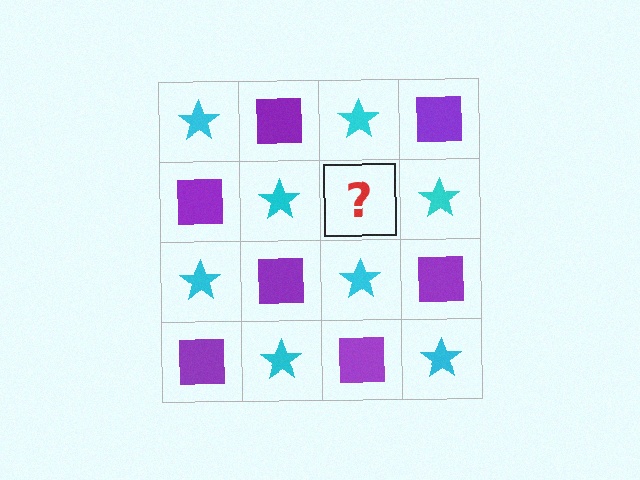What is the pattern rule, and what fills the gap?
The rule is that it alternates cyan star and purple square in a checkerboard pattern. The gap should be filled with a purple square.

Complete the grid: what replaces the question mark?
The question mark should be replaced with a purple square.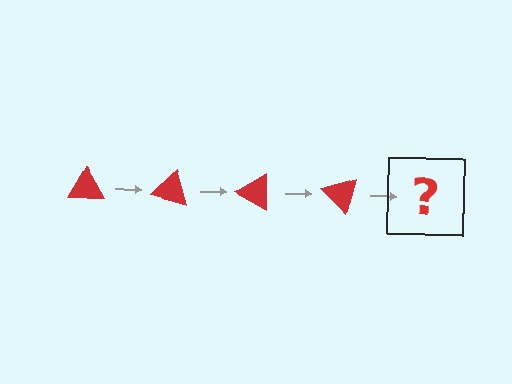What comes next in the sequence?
The next element should be a red triangle rotated 60 degrees.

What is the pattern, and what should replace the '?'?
The pattern is that the triangle rotates 15 degrees each step. The '?' should be a red triangle rotated 60 degrees.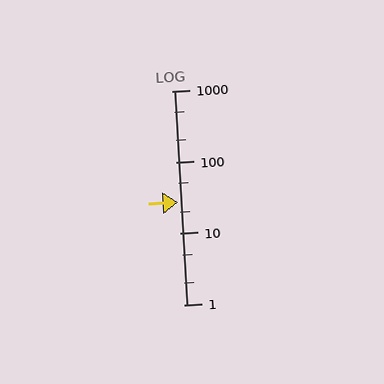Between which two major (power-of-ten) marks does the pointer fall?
The pointer is between 10 and 100.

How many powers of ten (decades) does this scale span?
The scale spans 3 decades, from 1 to 1000.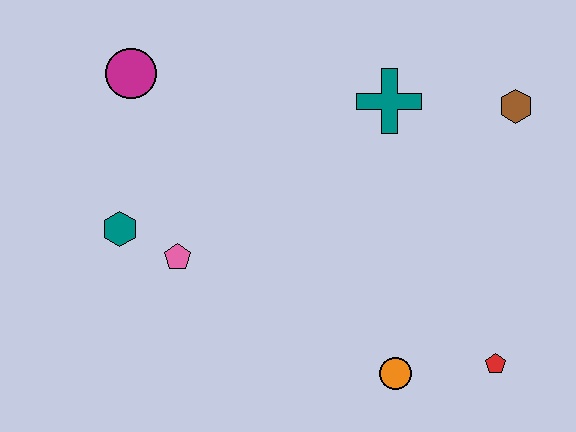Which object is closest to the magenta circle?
The teal hexagon is closest to the magenta circle.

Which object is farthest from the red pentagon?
The magenta circle is farthest from the red pentagon.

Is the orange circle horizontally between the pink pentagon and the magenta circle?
No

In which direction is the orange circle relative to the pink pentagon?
The orange circle is to the right of the pink pentagon.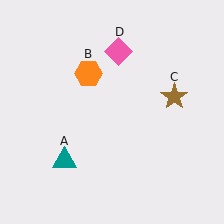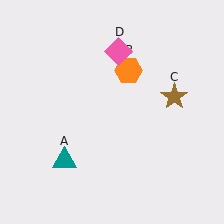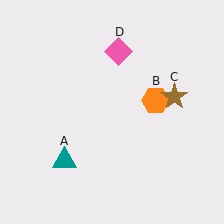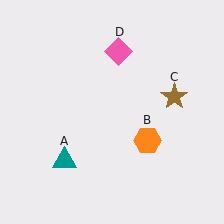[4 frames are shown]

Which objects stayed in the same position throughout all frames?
Teal triangle (object A) and brown star (object C) and pink diamond (object D) remained stationary.